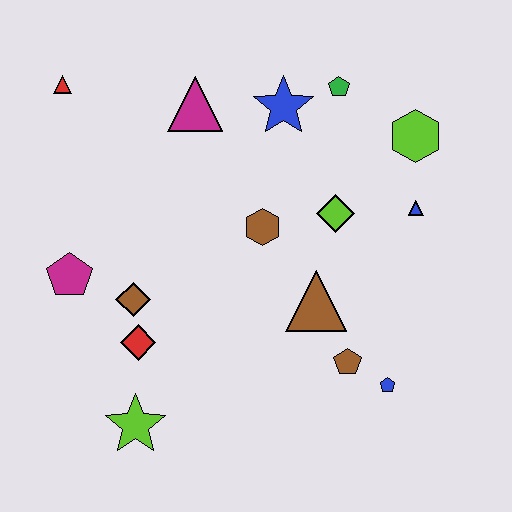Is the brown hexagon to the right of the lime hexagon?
No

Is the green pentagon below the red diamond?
No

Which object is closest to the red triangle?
The magenta triangle is closest to the red triangle.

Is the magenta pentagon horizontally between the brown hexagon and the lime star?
No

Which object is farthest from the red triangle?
The blue pentagon is farthest from the red triangle.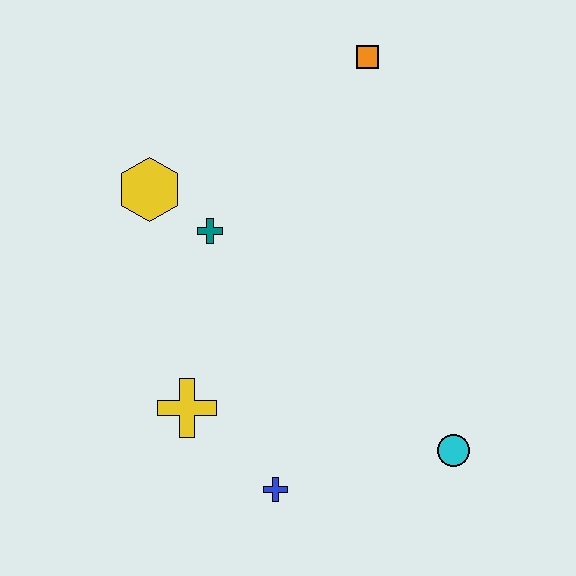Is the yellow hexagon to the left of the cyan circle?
Yes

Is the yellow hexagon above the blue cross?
Yes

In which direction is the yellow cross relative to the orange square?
The yellow cross is below the orange square.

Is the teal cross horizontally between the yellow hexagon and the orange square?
Yes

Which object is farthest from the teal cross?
The cyan circle is farthest from the teal cross.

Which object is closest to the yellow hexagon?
The teal cross is closest to the yellow hexagon.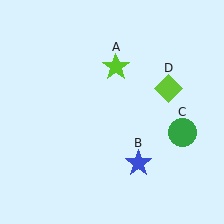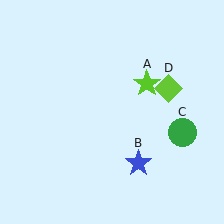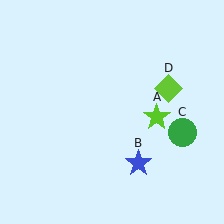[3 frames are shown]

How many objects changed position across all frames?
1 object changed position: lime star (object A).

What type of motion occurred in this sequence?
The lime star (object A) rotated clockwise around the center of the scene.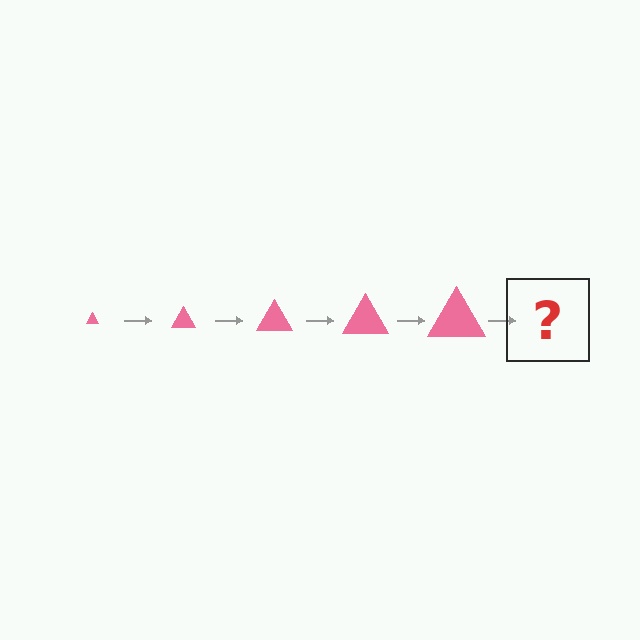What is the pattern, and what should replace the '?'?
The pattern is that the triangle gets progressively larger each step. The '?' should be a pink triangle, larger than the previous one.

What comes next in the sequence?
The next element should be a pink triangle, larger than the previous one.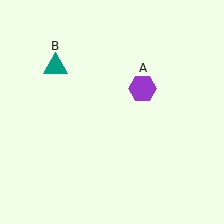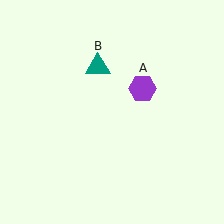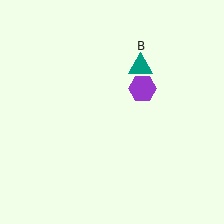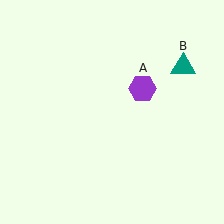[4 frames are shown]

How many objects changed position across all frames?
1 object changed position: teal triangle (object B).